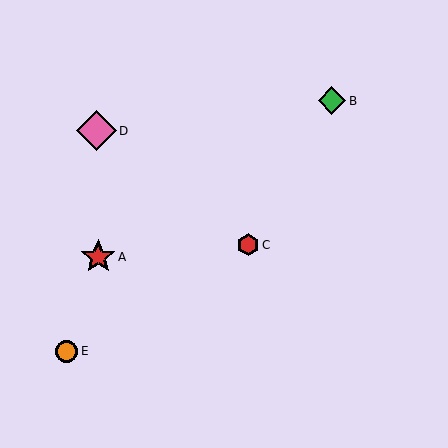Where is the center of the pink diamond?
The center of the pink diamond is at (96, 131).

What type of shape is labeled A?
Shape A is a red star.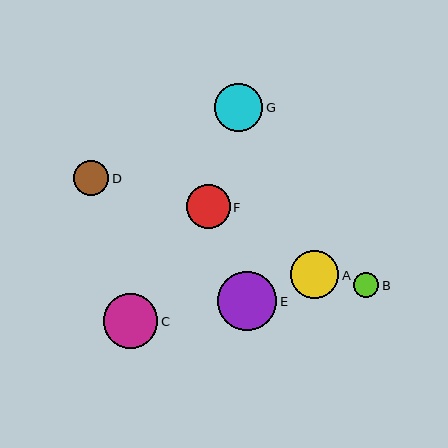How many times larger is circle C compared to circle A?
Circle C is approximately 1.1 times the size of circle A.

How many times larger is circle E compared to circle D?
Circle E is approximately 1.7 times the size of circle D.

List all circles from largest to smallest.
From largest to smallest: E, C, G, A, F, D, B.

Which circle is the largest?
Circle E is the largest with a size of approximately 60 pixels.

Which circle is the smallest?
Circle B is the smallest with a size of approximately 25 pixels.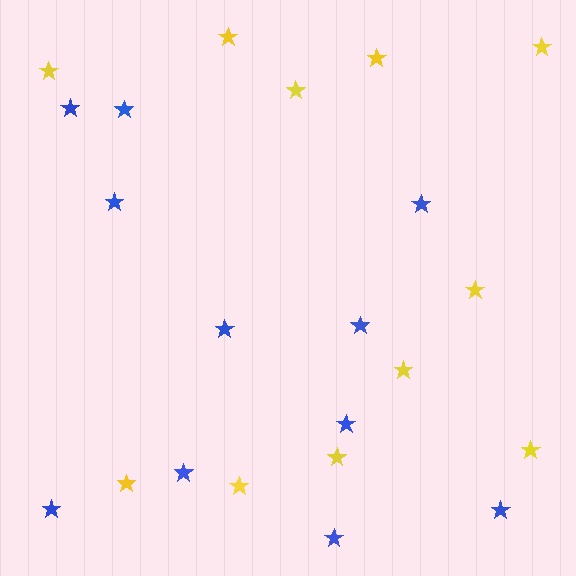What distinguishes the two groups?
There are 2 groups: one group of blue stars (11) and one group of yellow stars (11).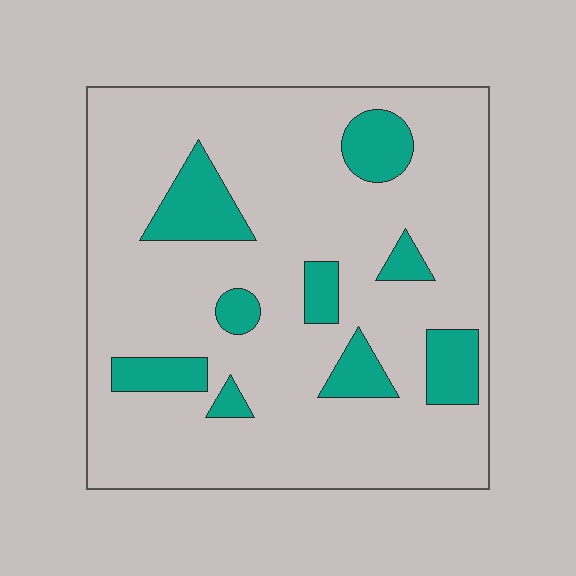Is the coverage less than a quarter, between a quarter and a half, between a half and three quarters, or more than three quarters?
Less than a quarter.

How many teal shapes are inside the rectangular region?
9.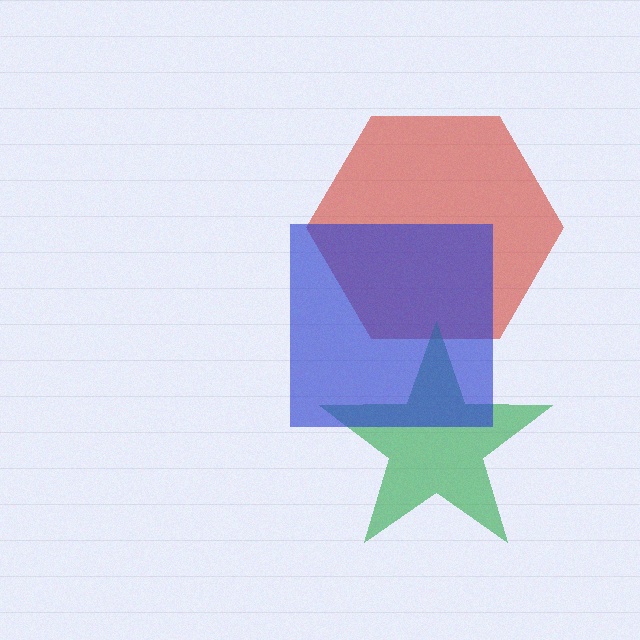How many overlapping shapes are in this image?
There are 3 overlapping shapes in the image.